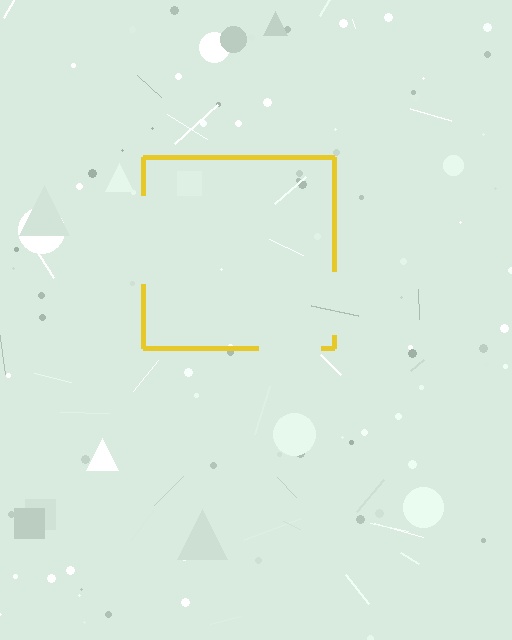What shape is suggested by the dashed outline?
The dashed outline suggests a square.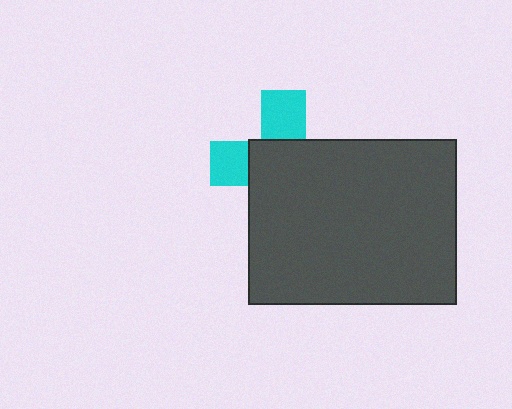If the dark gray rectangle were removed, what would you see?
You would see the complete cyan cross.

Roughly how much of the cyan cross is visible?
A small part of it is visible (roughly 35%).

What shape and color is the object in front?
The object in front is a dark gray rectangle.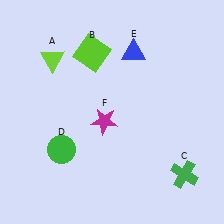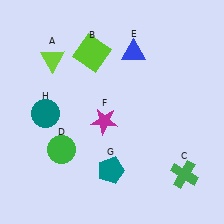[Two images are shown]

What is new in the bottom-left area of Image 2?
A teal pentagon (G) was added in the bottom-left area of Image 2.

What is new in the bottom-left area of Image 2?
A teal circle (H) was added in the bottom-left area of Image 2.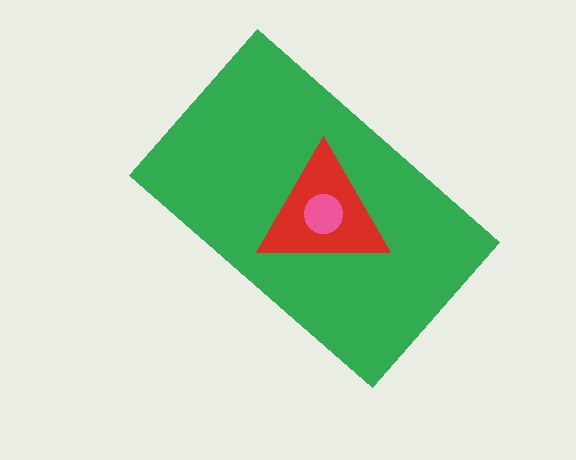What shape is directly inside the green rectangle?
The red triangle.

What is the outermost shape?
The green rectangle.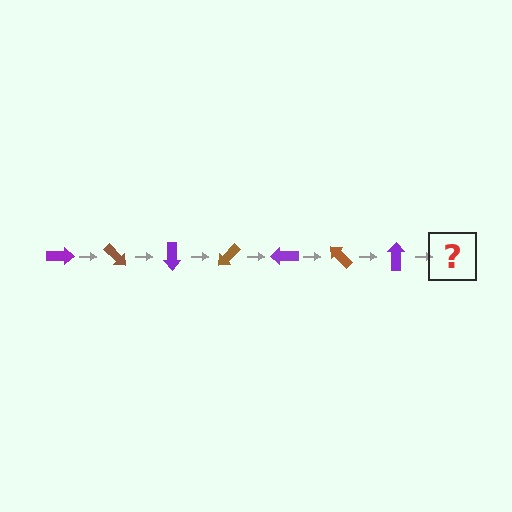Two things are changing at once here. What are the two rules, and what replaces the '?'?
The two rules are that it rotates 45 degrees each step and the color cycles through purple and brown. The '?' should be a brown arrow, rotated 315 degrees from the start.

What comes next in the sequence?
The next element should be a brown arrow, rotated 315 degrees from the start.